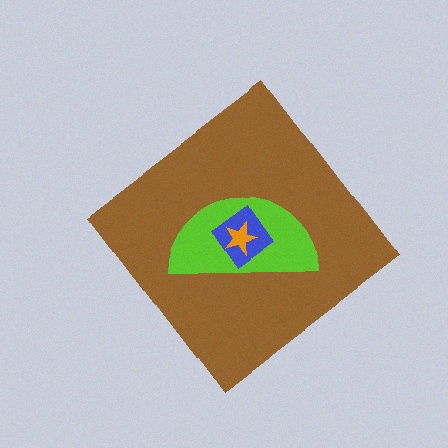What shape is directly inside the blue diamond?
The orange star.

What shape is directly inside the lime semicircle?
The blue diamond.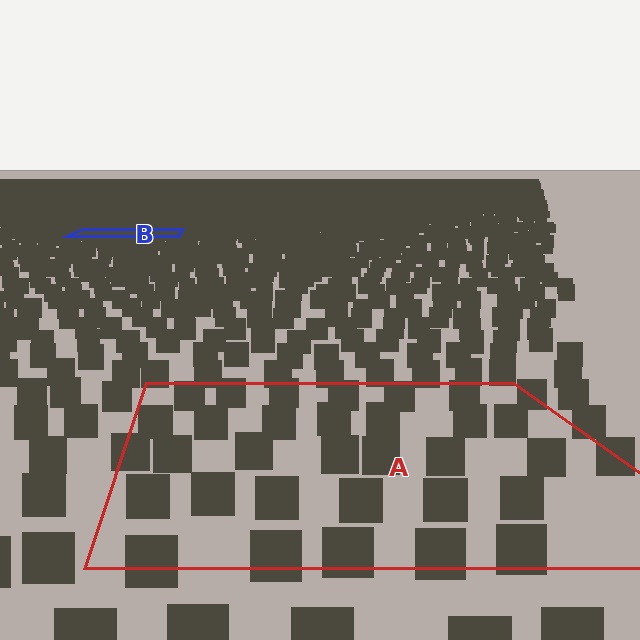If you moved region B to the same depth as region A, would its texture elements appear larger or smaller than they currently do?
They would appear larger. At a closer depth, the same texture elements are projected at a bigger on-screen size.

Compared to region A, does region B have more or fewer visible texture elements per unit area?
Region B has more texture elements per unit area — they are packed more densely because it is farther away.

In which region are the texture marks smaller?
The texture marks are smaller in region B, because it is farther away.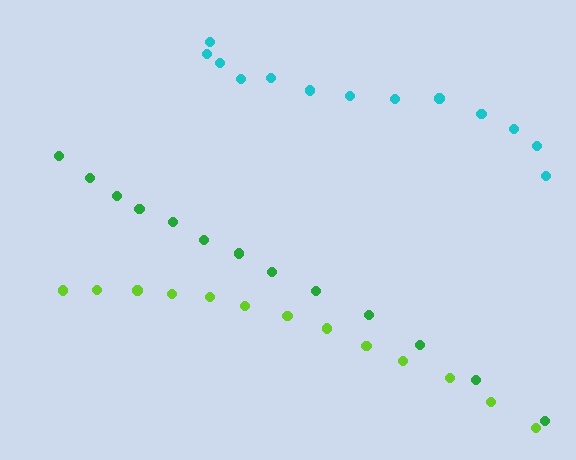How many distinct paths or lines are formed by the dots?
There are 3 distinct paths.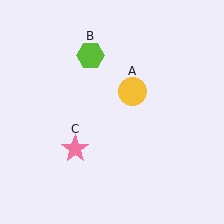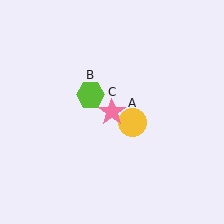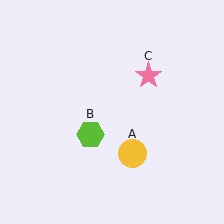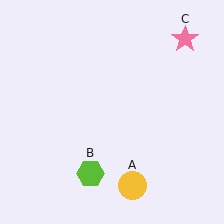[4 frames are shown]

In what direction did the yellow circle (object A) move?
The yellow circle (object A) moved down.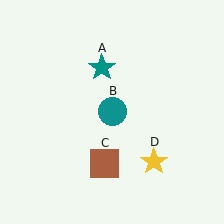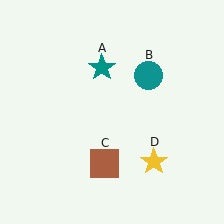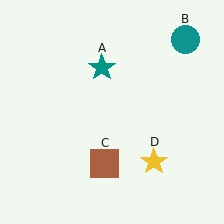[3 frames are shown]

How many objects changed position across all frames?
1 object changed position: teal circle (object B).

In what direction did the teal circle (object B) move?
The teal circle (object B) moved up and to the right.